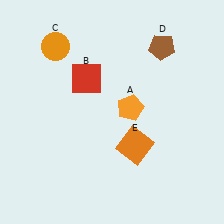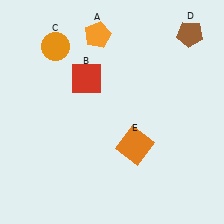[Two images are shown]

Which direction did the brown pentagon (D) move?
The brown pentagon (D) moved right.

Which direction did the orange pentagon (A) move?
The orange pentagon (A) moved up.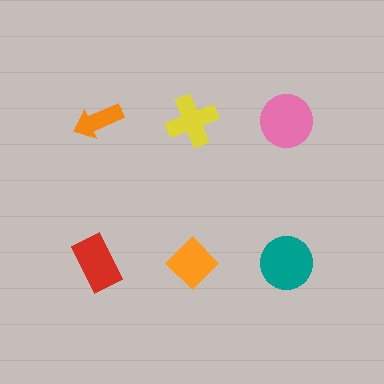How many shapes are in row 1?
3 shapes.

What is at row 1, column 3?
A pink circle.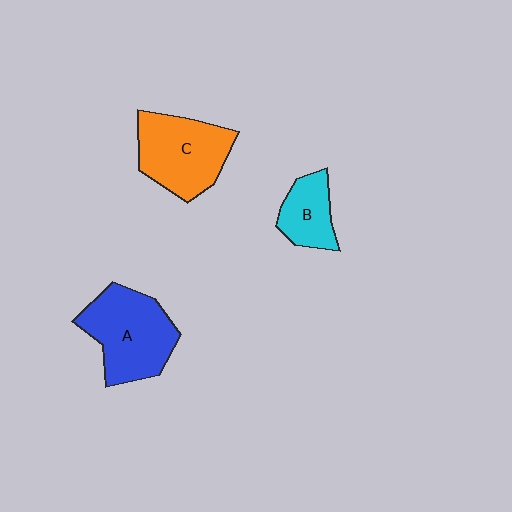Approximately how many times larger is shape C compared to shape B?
Approximately 1.8 times.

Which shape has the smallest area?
Shape B (cyan).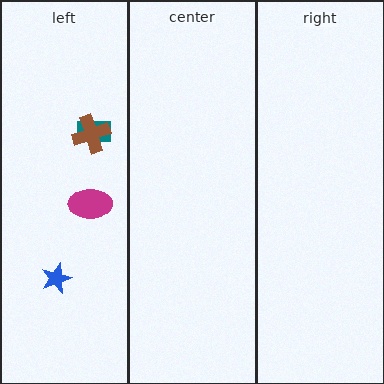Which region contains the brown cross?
The left region.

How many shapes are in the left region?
4.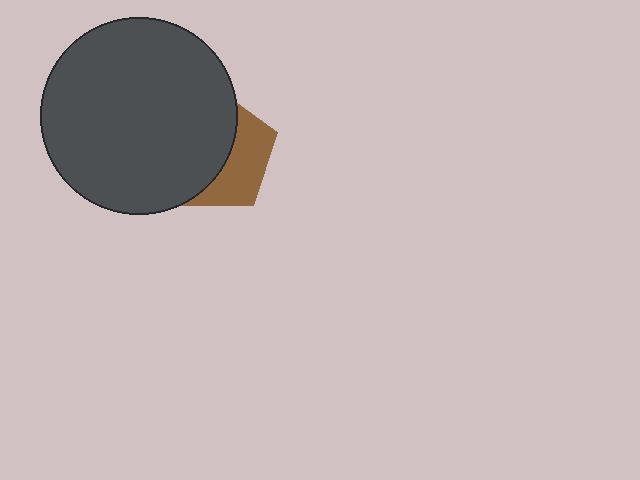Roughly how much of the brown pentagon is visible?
A small part of it is visible (roughly 39%).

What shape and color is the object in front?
The object in front is a dark gray circle.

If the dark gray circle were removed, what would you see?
You would see the complete brown pentagon.